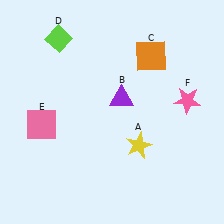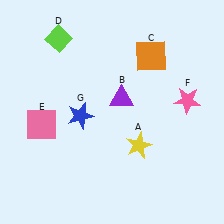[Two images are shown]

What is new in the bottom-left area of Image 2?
A blue star (G) was added in the bottom-left area of Image 2.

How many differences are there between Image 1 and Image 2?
There is 1 difference between the two images.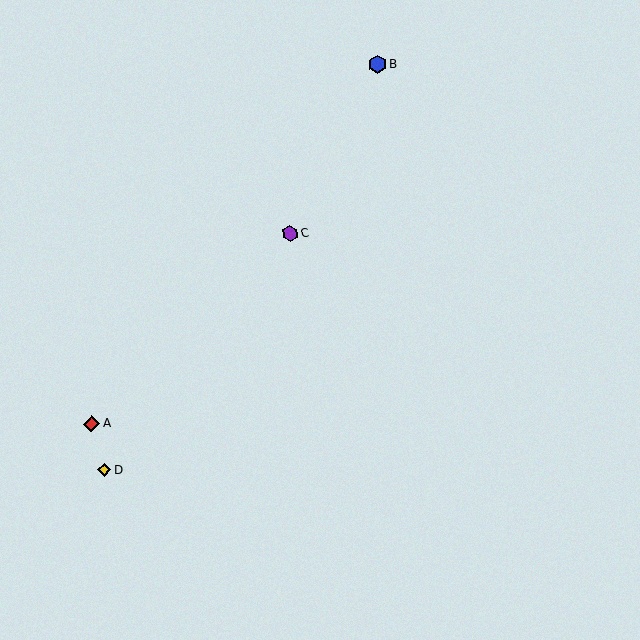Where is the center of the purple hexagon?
The center of the purple hexagon is at (290, 233).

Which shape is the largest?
The blue hexagon (labeled B) is the largest.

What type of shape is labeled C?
Shape C is a purple hexagon.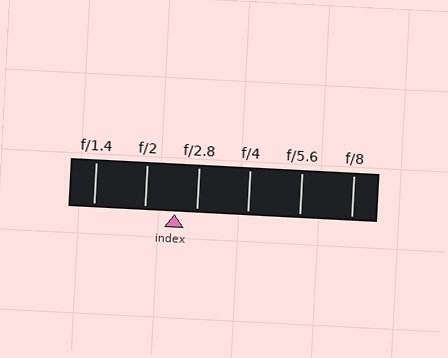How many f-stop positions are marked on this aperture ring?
There are 6 f-stop positions marked.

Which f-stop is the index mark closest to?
The index mark is closest to f/2.8.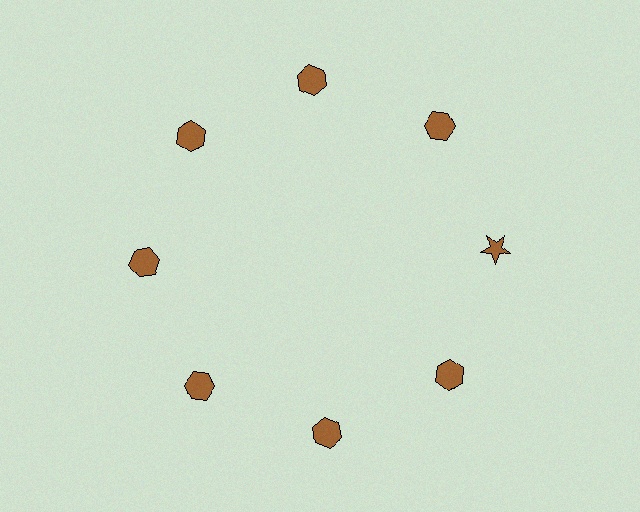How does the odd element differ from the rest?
It has a different shape: star instead of hexagon.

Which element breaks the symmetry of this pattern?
The brown star at roughly the 3 o'clock position breaks the symmetry. All other shapes are brown hexagons.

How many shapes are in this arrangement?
There are 8 shapes arranged in a ring pattern.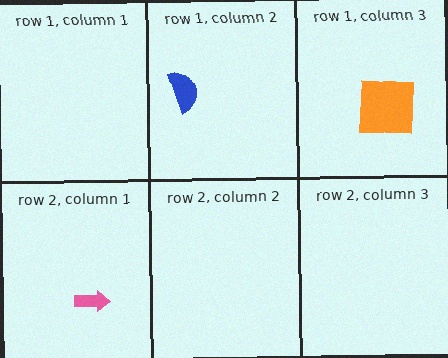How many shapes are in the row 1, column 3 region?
1.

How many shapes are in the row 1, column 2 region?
1.